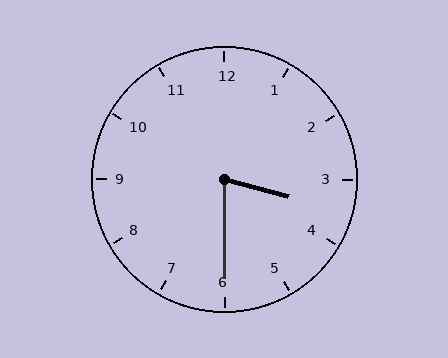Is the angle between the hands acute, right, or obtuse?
It is acute.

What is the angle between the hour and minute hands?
Approximately 75 degrees.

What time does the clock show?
3:30.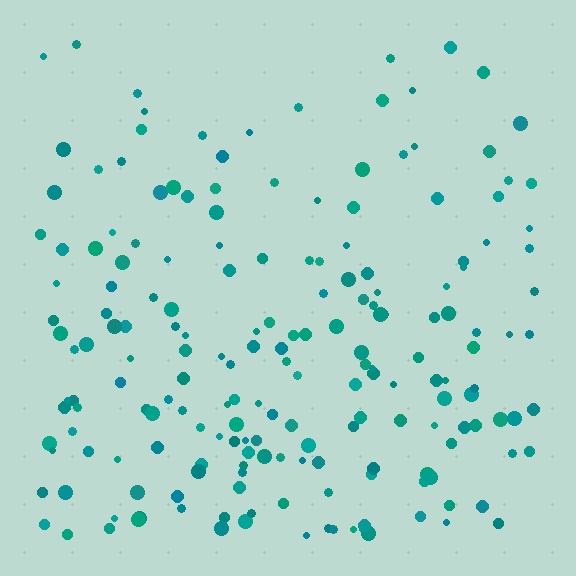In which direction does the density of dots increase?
From top to bottom, with the bottom side densest.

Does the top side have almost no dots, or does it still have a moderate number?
Still a moderate number, just noticeably fewer than the bottom.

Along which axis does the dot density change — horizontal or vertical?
Vertical.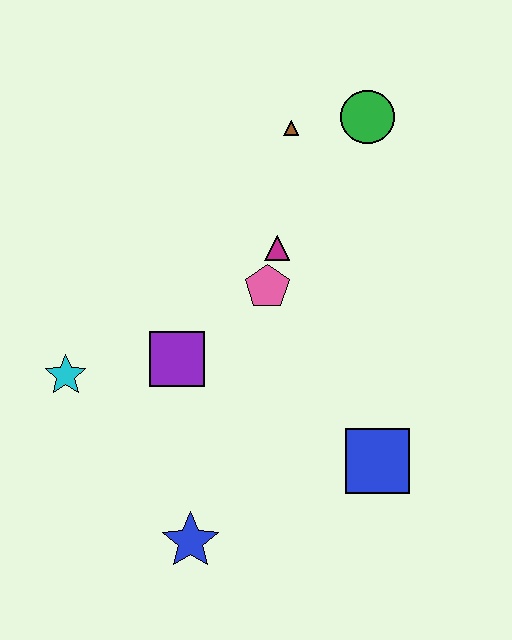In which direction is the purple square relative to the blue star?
The purple square is above the blue star.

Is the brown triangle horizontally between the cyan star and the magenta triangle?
No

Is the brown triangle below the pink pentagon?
No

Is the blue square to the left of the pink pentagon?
No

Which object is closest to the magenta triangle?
The pink pentagon is closest to the magenta triangle.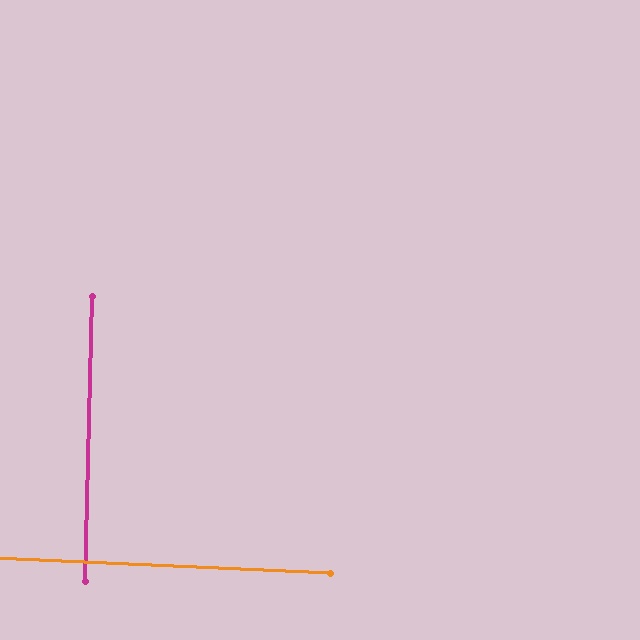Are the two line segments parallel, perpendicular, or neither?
Perpendicular — they meet at approximately 89°.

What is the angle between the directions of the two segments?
Approximately 89 degrees.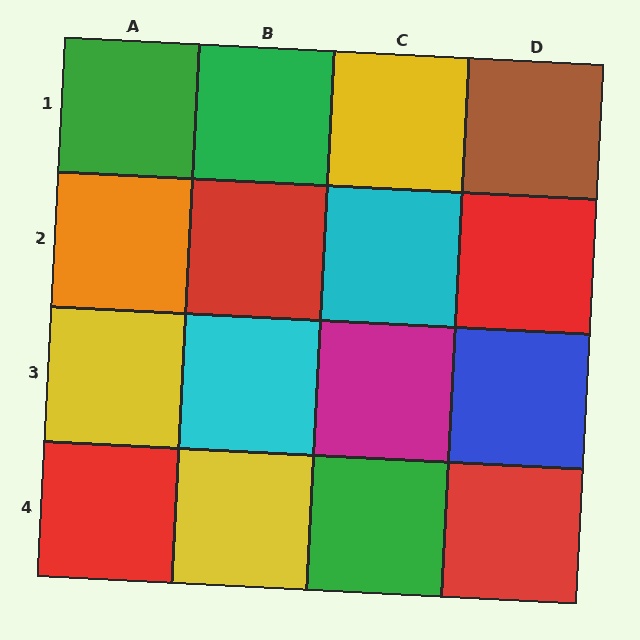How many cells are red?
4 cells are red.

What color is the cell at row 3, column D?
Blue.